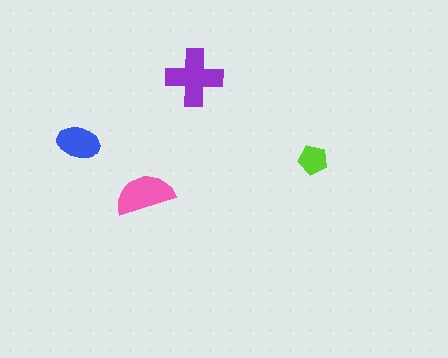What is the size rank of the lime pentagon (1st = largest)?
4th.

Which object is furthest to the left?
The blue ellipse is leftmost.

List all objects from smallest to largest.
The lime pentagon, the blue ellipse, the pink semicircle, the purple cross.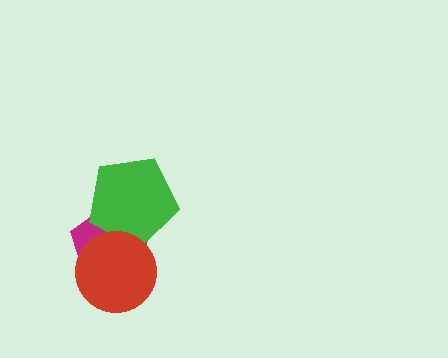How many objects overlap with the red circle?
2 objects overlap with the red circle.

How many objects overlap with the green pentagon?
2 objects overlap with the green pentagon.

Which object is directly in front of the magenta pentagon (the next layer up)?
The green pentagon is directly in front of the magenta pentagon.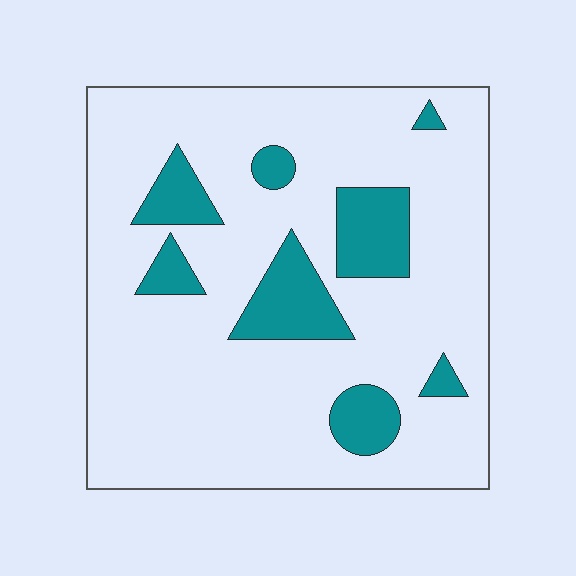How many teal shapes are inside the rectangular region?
8.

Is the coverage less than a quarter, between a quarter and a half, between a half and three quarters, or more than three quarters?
Less than a quarter.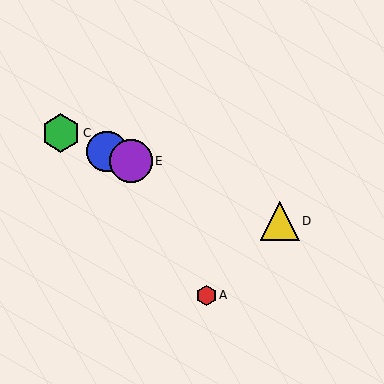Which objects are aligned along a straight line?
Objects B, C, D, E are aligned along a straight line.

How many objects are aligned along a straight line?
4 objects (B, C, D, E) are aligned along a straight line.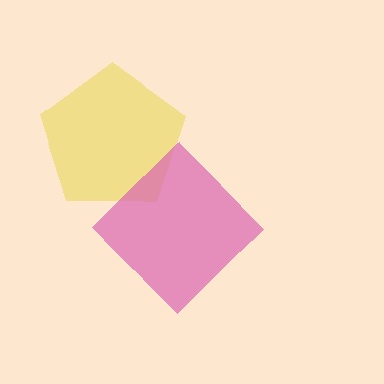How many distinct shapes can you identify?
There are 2 distinct shapes: a yellow pentagon, a pink diamond.